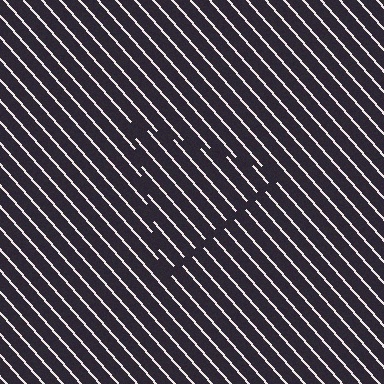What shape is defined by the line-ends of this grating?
An illusory triangle. The interior of the shape contains the same grating, shifted by half a period — the contour is defined by the phase discontinuity where line-ends from the inner and outer gratings abut.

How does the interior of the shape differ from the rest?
The interior of the shape contains the same grating, shifted by half a period — the contour is defined by the phase discontinuity where line-ends from the inner and outer gratings abut.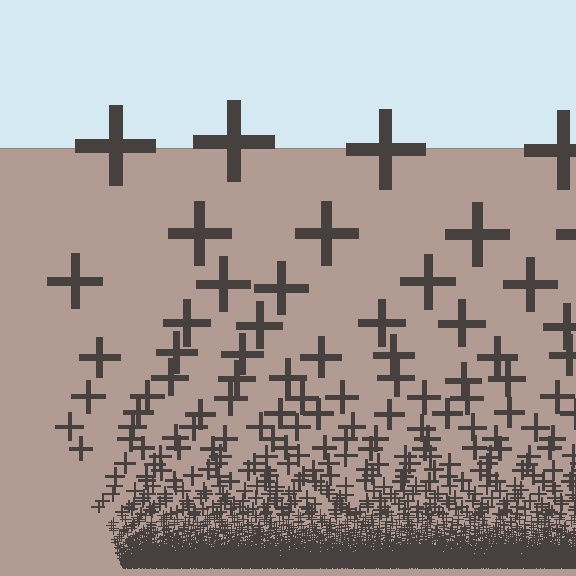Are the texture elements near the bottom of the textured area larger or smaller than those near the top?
Smaller. The gradient is inverted — elements near the bottom are smaller and denser.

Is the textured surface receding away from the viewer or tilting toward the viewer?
The surface appears to tilt toward the viewer. Texture elements get larger and sparser toward the top.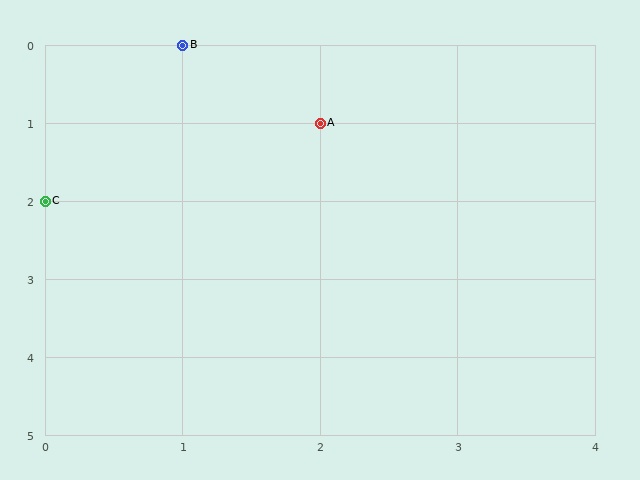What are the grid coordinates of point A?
Point A is at grid coordinates (2, 1).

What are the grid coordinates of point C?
Point C is at grid coordinates (0, 2).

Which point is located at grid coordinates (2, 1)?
Point A is at (2, 1).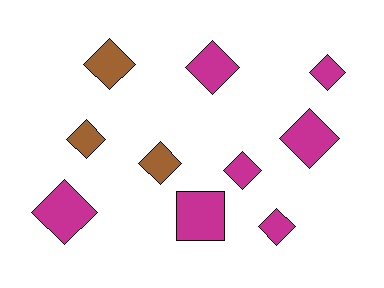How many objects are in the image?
There are 10 objects.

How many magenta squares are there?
There is 1 magenta square.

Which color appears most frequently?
Magenta, with 7 objects.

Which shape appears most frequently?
Diamond, with 9 objects.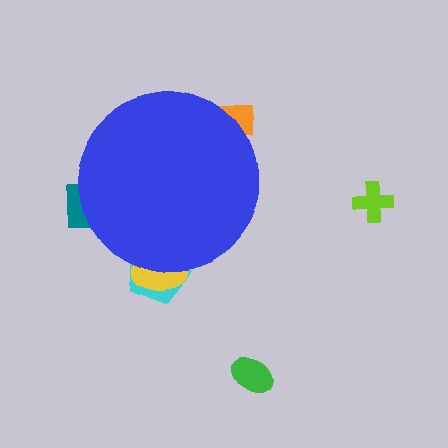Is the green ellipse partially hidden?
No, the green ellipse is fully visible.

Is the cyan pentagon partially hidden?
Yes, the cyan pentagon is partially hidden behind the blue circle.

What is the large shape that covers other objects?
A blue circle.